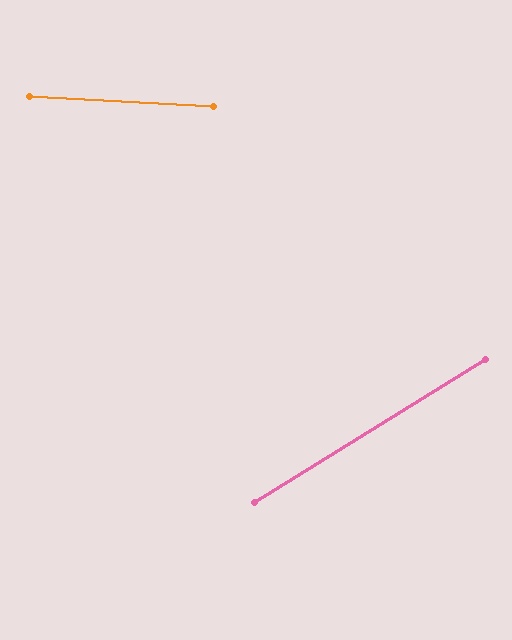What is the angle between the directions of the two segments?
Approximately 35 degrees.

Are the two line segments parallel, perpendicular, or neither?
Neither parallel nor perpendicular — they differ by about 35°.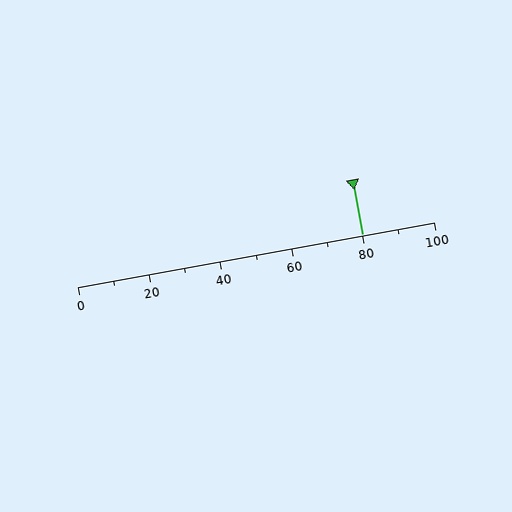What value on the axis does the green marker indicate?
The marker indicates approximately 80.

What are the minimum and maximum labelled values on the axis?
The axis runs from 0 to 100.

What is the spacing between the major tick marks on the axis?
The major ticks are spaced 20 apart.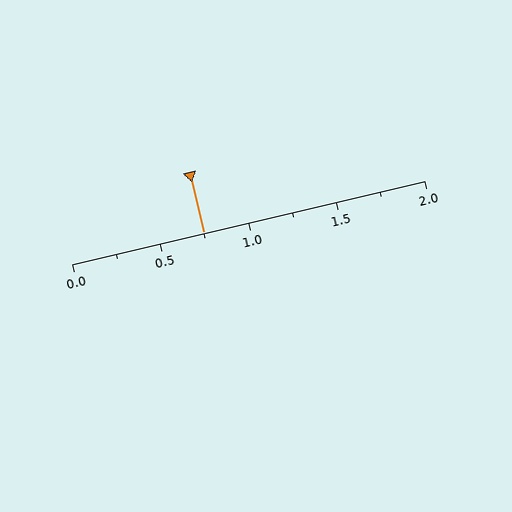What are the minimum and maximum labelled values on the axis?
The axis runs from 0.0 to 2.0.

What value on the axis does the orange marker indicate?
The marker indicates approximately 0.75.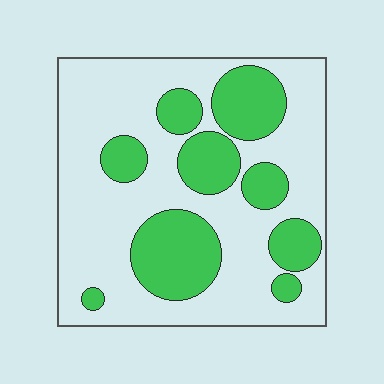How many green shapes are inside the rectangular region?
9.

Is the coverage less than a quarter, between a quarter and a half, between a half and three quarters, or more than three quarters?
Between a quarter and a half.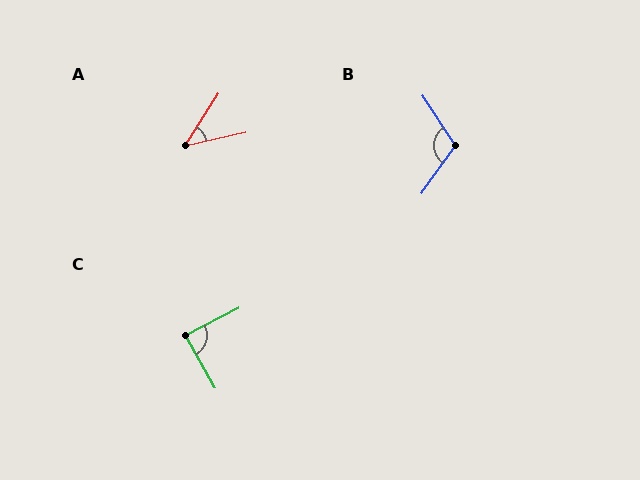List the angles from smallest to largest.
A (44°), C (88°), B (111°).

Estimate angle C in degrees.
Approximately 88 degrees.